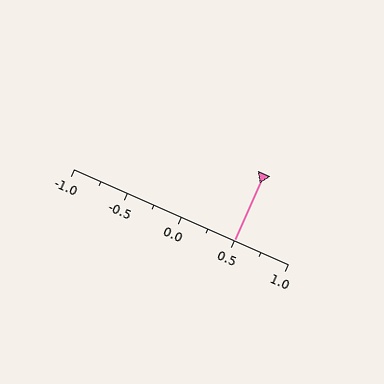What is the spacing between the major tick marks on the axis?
The major ticks are spaced 0.5 apart.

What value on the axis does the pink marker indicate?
The marker indicates approximately 0.5.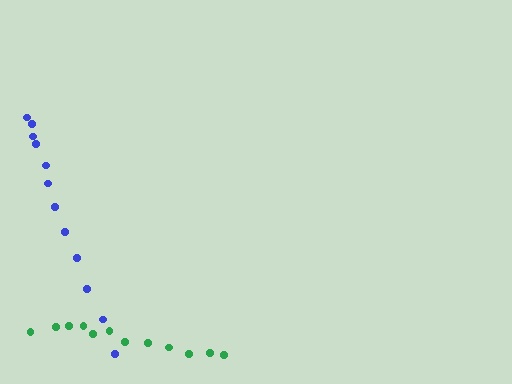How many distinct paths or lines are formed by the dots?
There are 2 distinct paths.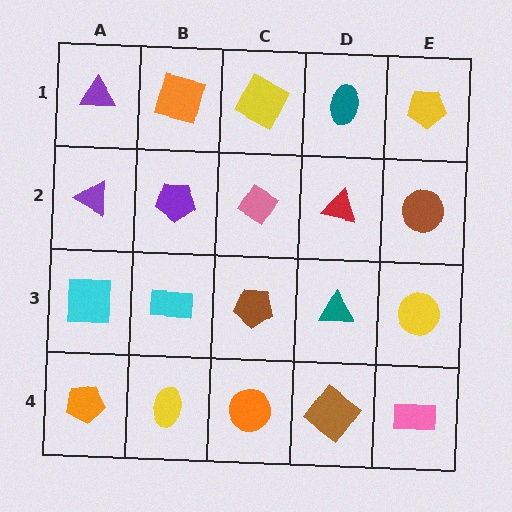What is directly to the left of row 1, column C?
An orange square.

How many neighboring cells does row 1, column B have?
3.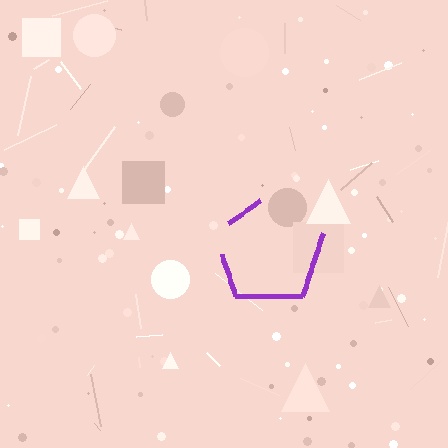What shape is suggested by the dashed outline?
The dashed outline suggests a pentagon.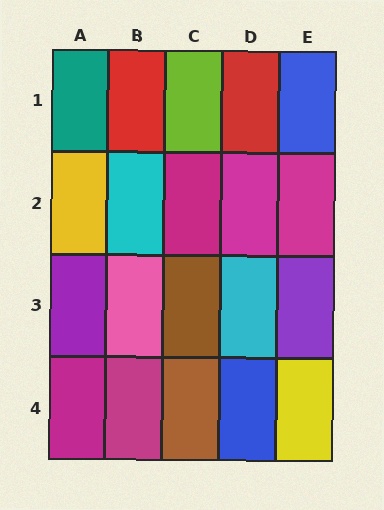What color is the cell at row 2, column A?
Yellow.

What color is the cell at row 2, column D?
Magenta.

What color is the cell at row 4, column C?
Brown.